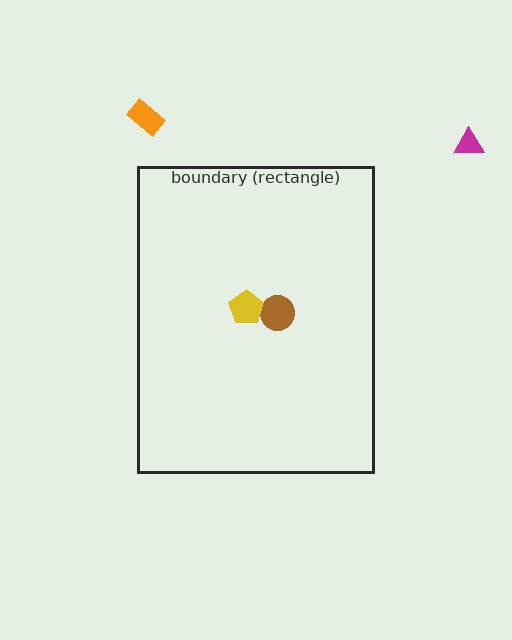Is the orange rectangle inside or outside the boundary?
Outside.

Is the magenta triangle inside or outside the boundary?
Outside.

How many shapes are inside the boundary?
2 inside, 2 outside.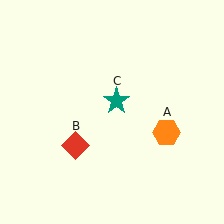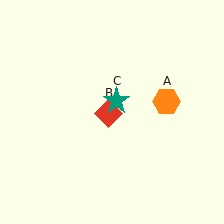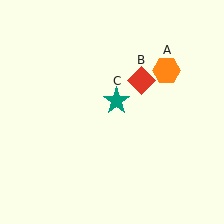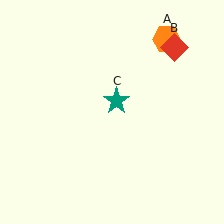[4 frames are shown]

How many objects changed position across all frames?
2 objects changed position: orange hexagon (object A), red diamond (object B).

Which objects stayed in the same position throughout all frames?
Teal star (object C) remained stationary.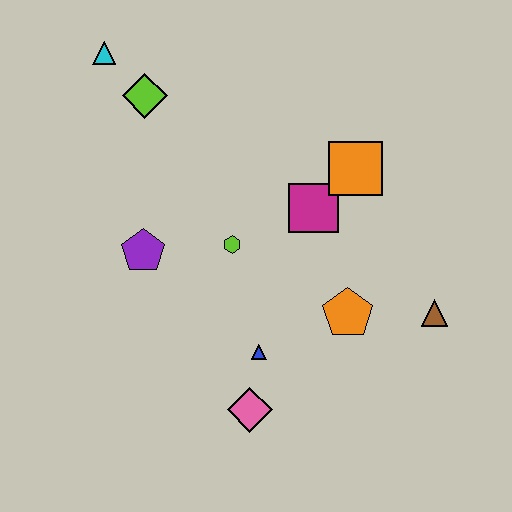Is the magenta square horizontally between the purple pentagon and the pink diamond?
No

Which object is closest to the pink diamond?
The blue triangle is closest to the pink diamond.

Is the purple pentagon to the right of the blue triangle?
No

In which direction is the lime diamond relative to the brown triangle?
The lime diamond is to the left of the brown triangle.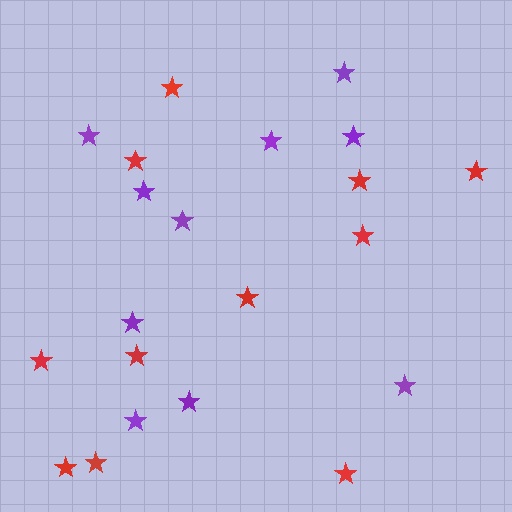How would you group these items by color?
There are 2 groups: one group of purple stars (10) and one group of red stars (11).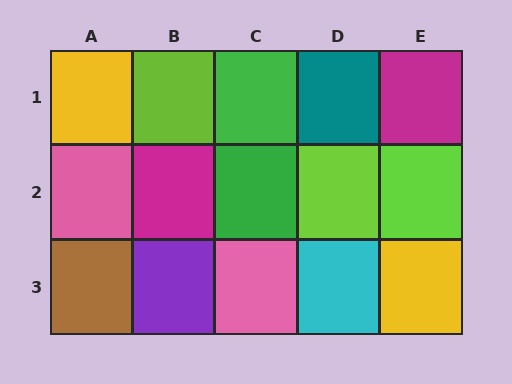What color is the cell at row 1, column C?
Green.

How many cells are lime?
3 cells are lime.